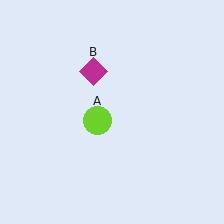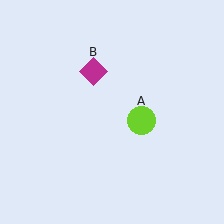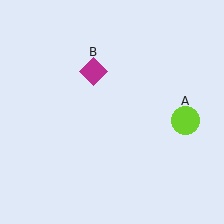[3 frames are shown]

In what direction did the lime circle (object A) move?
The lime circle (object A) moved right.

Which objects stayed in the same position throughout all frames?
Magenta diamond (object B) remained stationary.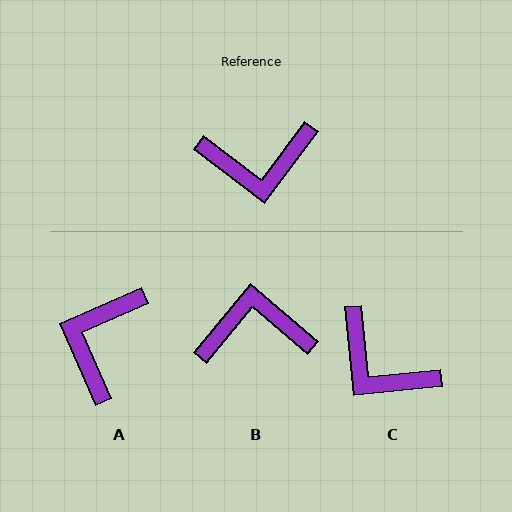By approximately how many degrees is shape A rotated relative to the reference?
Approximately 120 degrees clockwise.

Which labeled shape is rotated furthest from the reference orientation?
B, about 177 degrees away.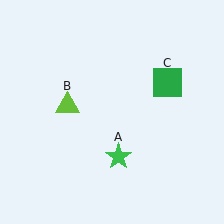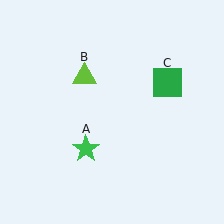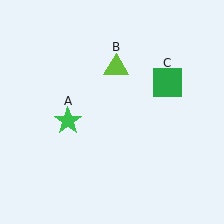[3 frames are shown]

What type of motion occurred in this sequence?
The green star (object A), lime triangle (object B) rotated clockwise around the center of the scene.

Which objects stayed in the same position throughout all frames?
Green square (object C) remained stationary.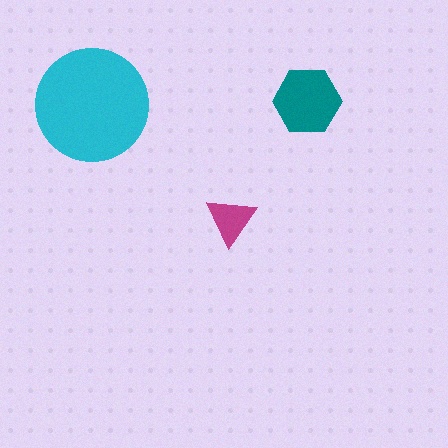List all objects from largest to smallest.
The cyan circle, the teal hexagon, the magenta triangle.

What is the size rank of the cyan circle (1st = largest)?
1st.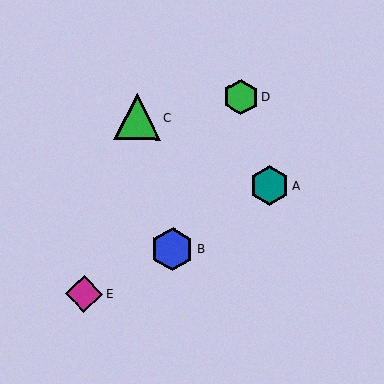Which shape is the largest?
The green triangle (labeled C) is the largest.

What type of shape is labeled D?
Shape D is a green hexagon.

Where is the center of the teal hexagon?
The center of the teal hexagon is at (269, 186).